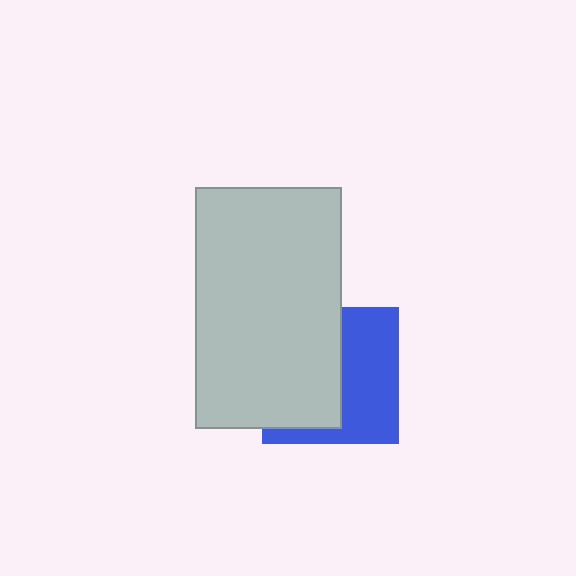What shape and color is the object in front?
The object in front is a light gray rectangle.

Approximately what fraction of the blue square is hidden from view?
Roughly 52% of the blue square is hidden behind the light gray rectangle.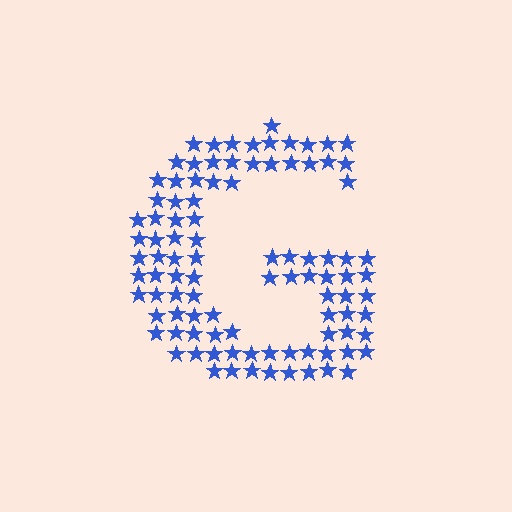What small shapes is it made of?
It is made of small stars.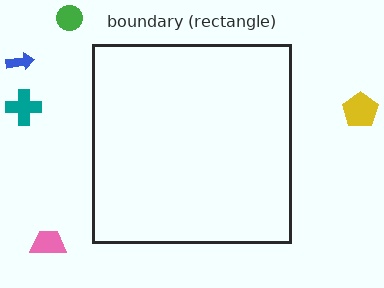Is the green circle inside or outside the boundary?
Outside.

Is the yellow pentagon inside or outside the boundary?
Outside.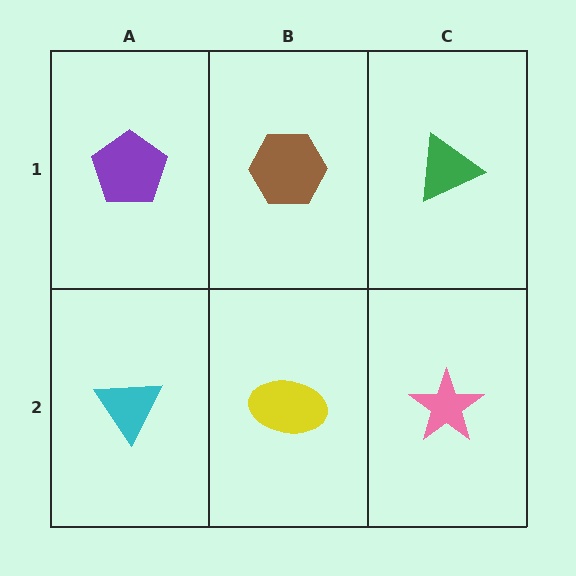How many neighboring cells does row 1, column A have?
2.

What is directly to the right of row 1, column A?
A brown hexagon.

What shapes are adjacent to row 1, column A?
A cyan triangle (row 2, column A), a brown hexagon (row 1, column B).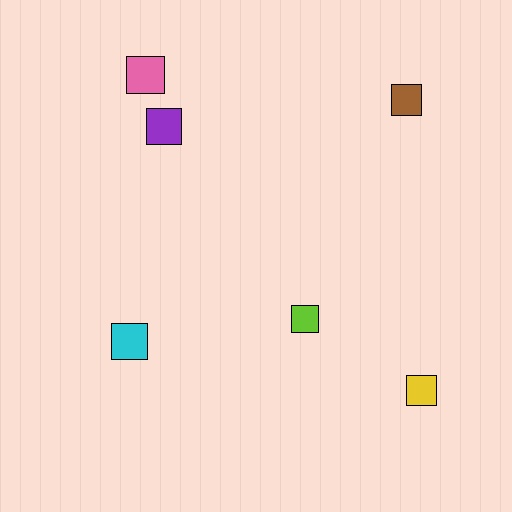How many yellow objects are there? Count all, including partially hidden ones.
There is 1 yellow object.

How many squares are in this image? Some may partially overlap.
There are 6 squares.